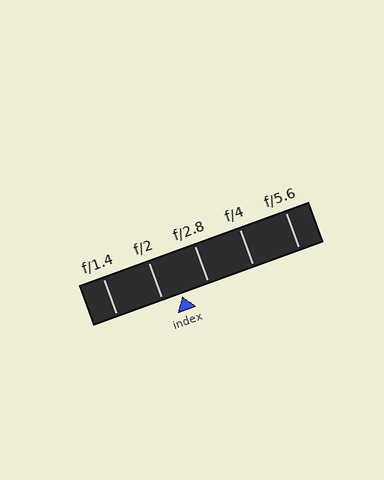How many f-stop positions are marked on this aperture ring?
There are 5 f-stop positions marked.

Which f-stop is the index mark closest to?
The index mark is closest to f/2.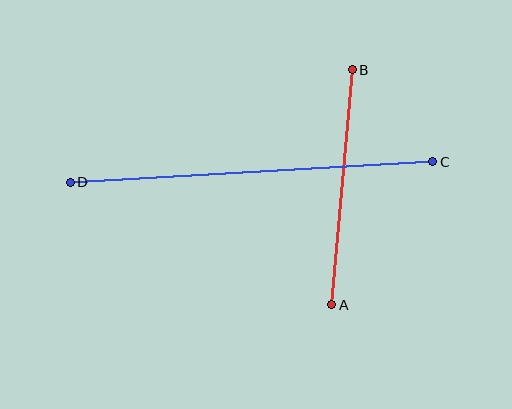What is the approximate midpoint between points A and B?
The midpoint is at approximately (342, 187) pixels.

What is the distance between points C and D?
The distance is approximately 363 pixels.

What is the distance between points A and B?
The distance is approximately 236 pixels.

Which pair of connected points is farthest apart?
Points C and D are farthest apart.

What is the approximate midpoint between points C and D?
The midpoint is at approximately (251, 172) pixels.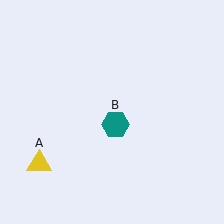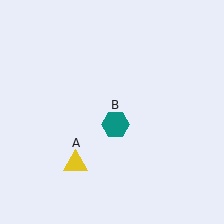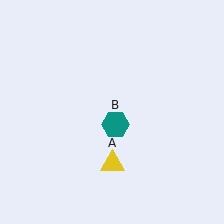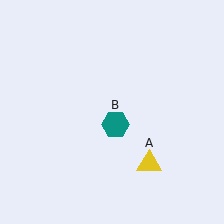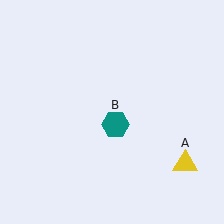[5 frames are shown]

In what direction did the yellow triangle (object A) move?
The yellow triangle (object A) moved right.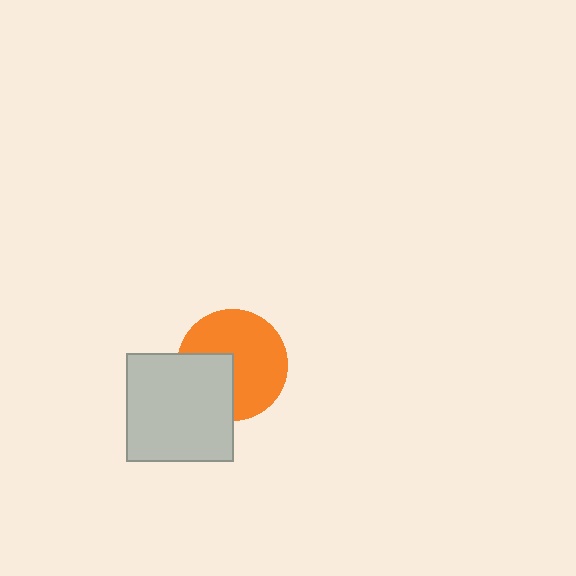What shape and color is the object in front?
The object in front is a light gray square.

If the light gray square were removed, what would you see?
You would see the complete orange circle.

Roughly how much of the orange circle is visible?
Most of it is visible (roughly 68%).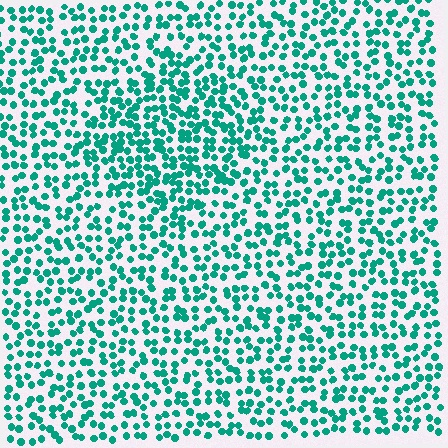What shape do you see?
I see a diamond.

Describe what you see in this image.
The image contains small teal elements arranged at two different densities. A diamond-shaped region is visible where the elements are more densely packed than the surrounding area.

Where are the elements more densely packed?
The elements are more densely packed inside the diamond boundary.